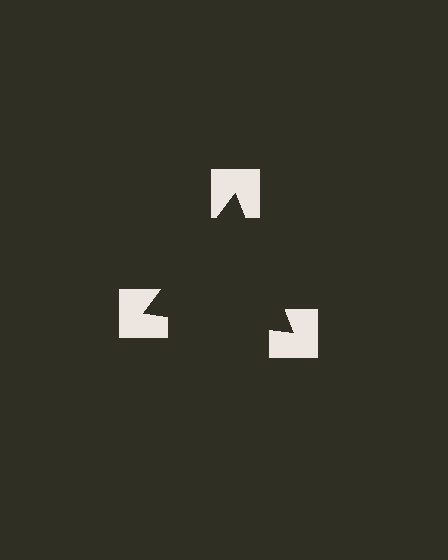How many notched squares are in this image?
There are 3 — one at each vertex of the illusory triangle.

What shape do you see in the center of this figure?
An illusory triangle — its edges are inferred from the aligned wedge cuts in the notched squares, not physically drawn.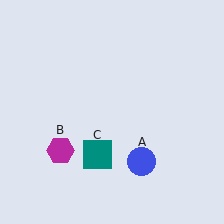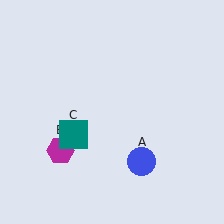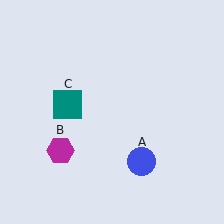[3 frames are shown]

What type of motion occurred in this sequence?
The teal square (object C) rotated clockwise around the center of the scene.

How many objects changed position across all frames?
1 object changed position: teal square (object C).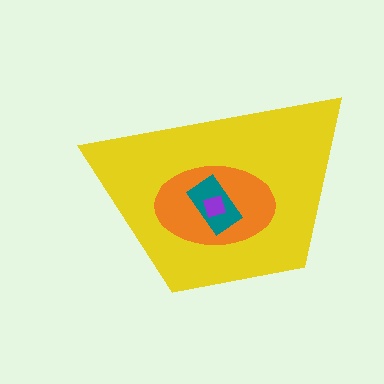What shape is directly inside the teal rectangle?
The purple diamond.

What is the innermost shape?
The purple diamond.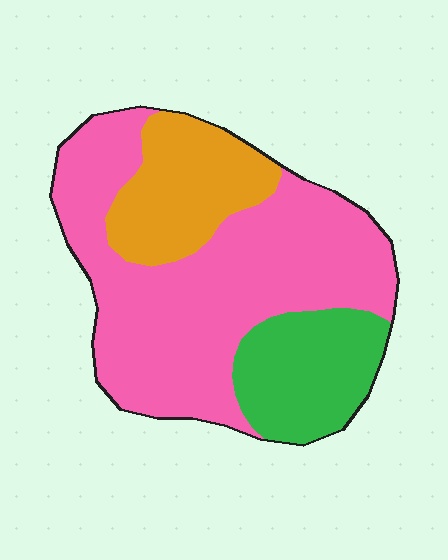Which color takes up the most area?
Pink, at roughly 60%.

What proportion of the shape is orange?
Orange covers about 20% of the shape.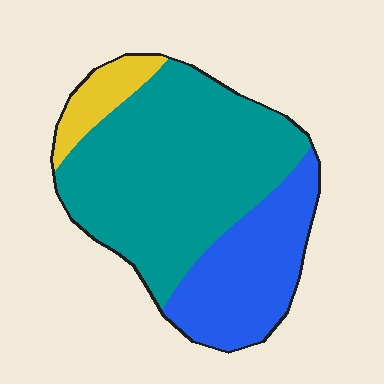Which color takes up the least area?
Yellow, at roughly 10%.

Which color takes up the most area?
Teal, at roughly 60%.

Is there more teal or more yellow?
Teal.